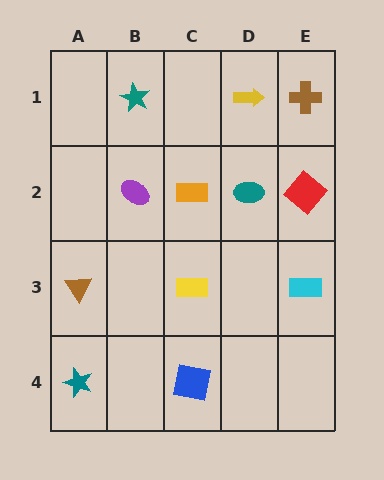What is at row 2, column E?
A red diamond.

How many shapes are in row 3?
3 shapes.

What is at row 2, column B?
A purple ellipse.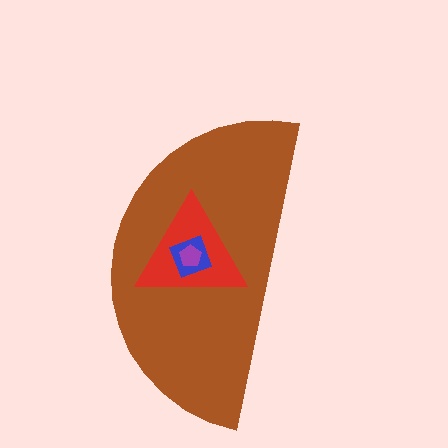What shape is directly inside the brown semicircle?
The red triangle.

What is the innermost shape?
The purple pentagon.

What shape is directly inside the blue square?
The purple pentagon.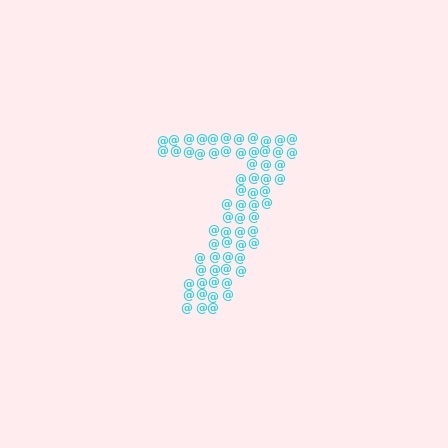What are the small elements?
The small elements are at signs.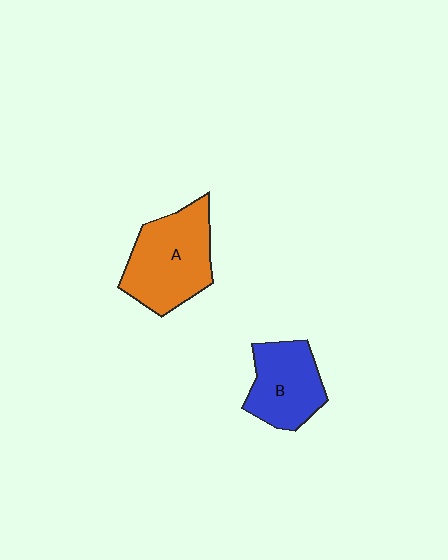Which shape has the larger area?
Shape A (orange).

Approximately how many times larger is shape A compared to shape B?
Approximately 1.3 times.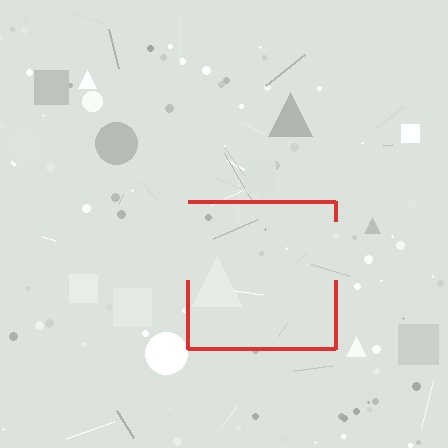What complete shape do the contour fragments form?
The contour fragments form a square.